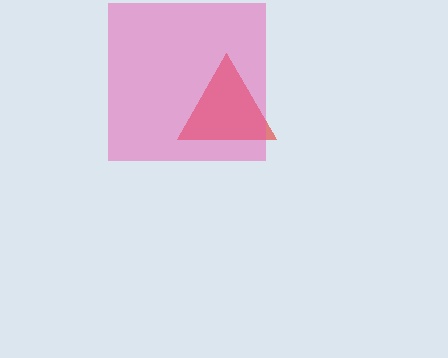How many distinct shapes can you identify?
There are 2 distinct shapes: a red triangle, a pink square.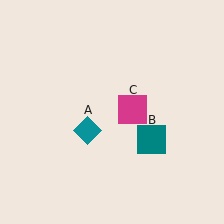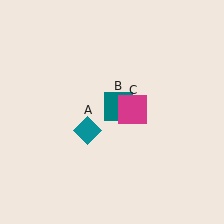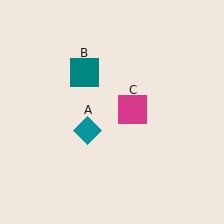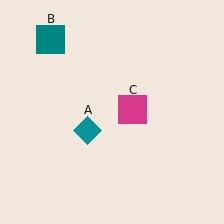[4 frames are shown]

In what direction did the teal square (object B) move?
The teal square (object B) moved up and to the left.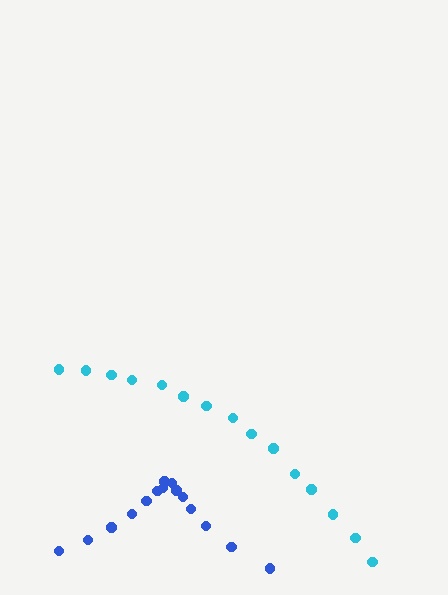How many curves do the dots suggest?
There are 2 distinct paths.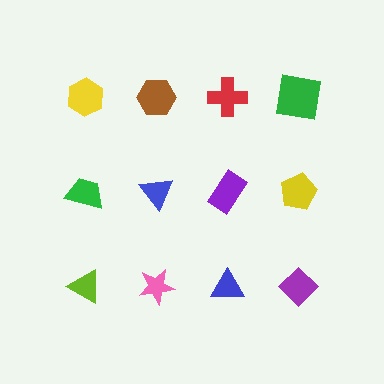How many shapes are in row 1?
4 shapes.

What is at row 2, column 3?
A purple rectangle.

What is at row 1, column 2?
A brown hexagon.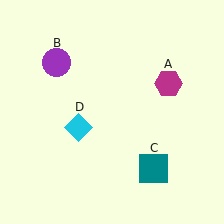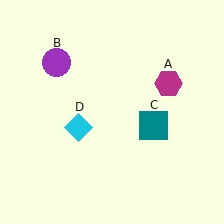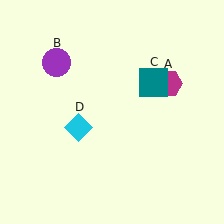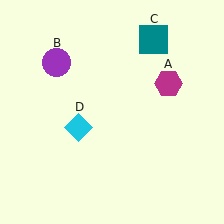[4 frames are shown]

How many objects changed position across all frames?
1 object changed position: teal square (object C).